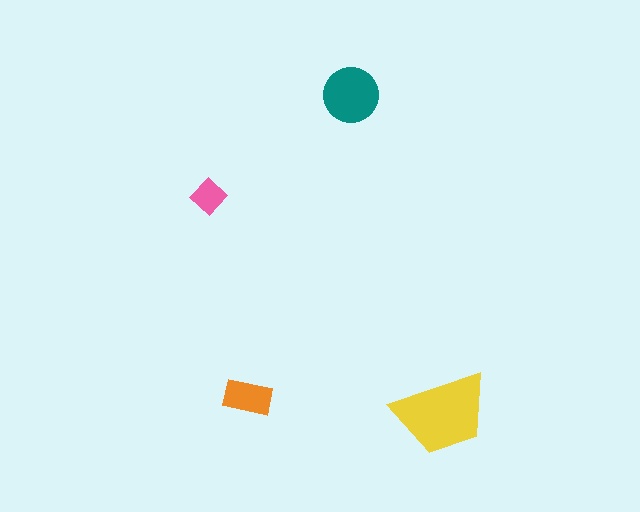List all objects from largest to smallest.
The yellow trapezoid, the teal circle, the orange rectangle, the pink diamond.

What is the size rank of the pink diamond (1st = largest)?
4th.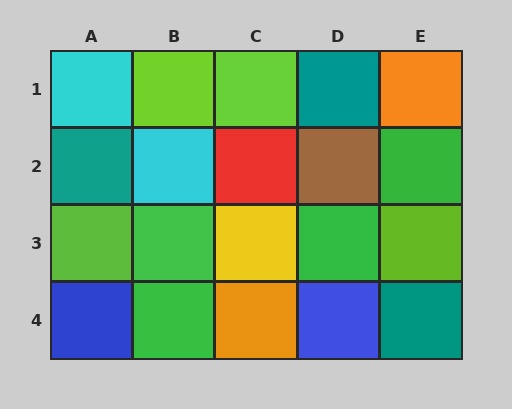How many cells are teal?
3 cells are teal.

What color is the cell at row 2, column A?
Teal.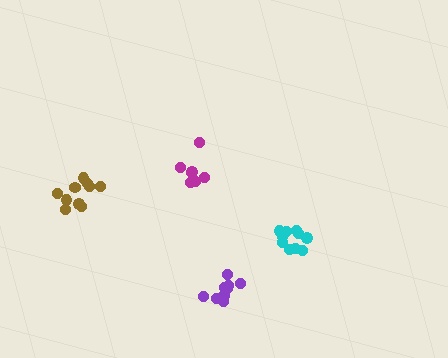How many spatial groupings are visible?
There are 4 spatial groupings.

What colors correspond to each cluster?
The clusters are colored: magenta, purple, brown, cyan.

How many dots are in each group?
Group 1: 7 dots, Group 2: 9 dots, Group 3: 10 dots, Group 4: 10 dots (36 total).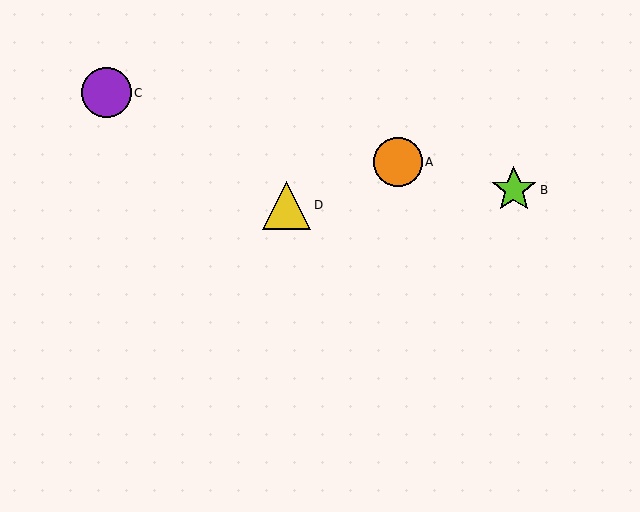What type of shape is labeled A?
Shape A is an orange circle.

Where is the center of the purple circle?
The center of the purple circle is at (106, 93).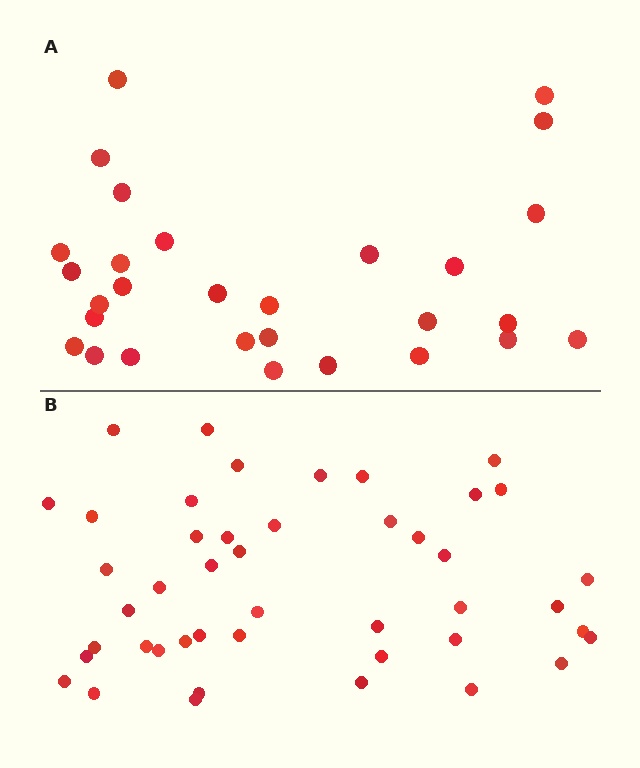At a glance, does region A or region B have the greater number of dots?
Region B (the bottom region) has more dots.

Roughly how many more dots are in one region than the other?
Region B has approximately 15 more dots than region A.